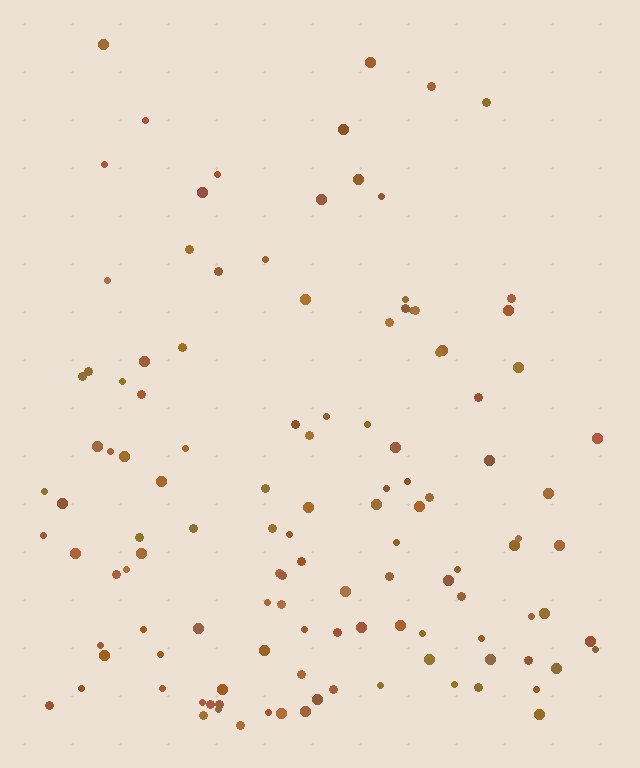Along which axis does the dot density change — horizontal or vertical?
Vertical.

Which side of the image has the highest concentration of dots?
The bottom.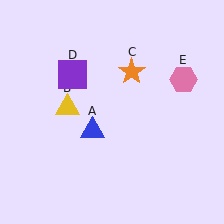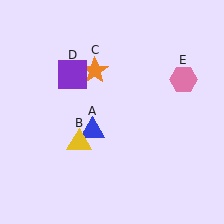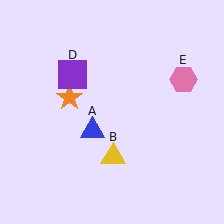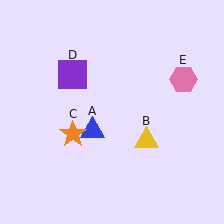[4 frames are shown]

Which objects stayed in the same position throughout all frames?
Blue triangle (object A) and purple square (object D) and pink hexagon (object E) remained stationary.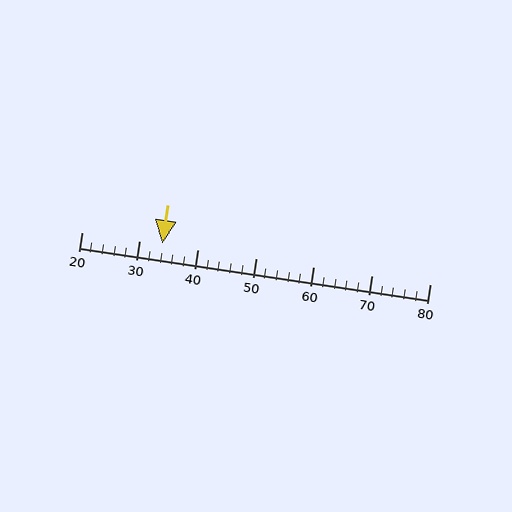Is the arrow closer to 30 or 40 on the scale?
The arrow is closer to 30.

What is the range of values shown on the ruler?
The ruler shows values from 20 to 80.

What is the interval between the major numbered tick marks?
The major tick marks are spaced 10 units apart.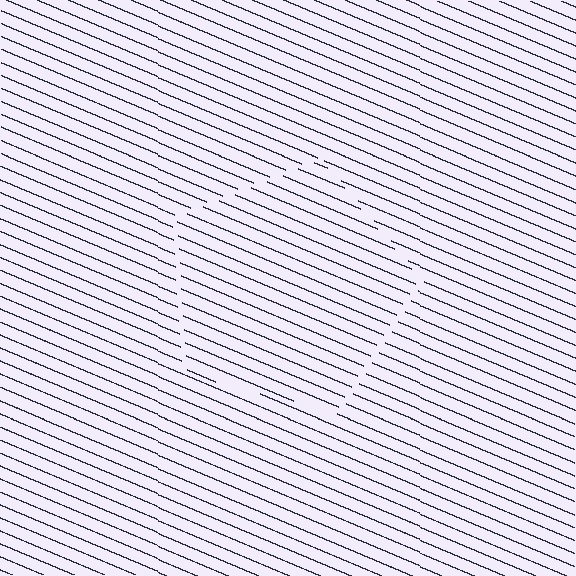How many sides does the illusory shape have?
5 sides — the line-ends trace a pentagon.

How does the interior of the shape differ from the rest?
The interior of the shape contains the same grating, shifted by half a period — the contour is defined by the phase discontinuity where line-ends from the inner and outer gratings abut.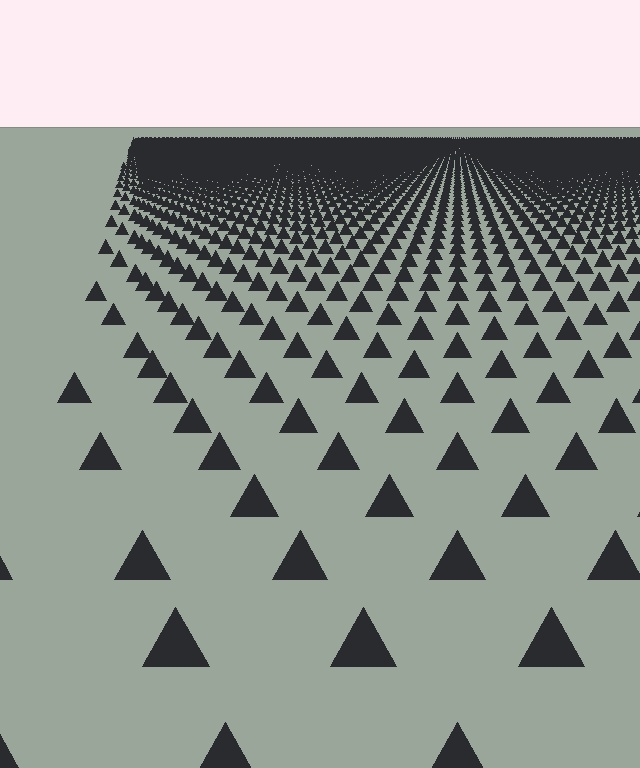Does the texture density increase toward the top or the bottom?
Density increases toward the top.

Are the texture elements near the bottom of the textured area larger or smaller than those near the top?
Larger. Near the bottom, elements are closer to the viewer and appear at a bigger on-screen size.